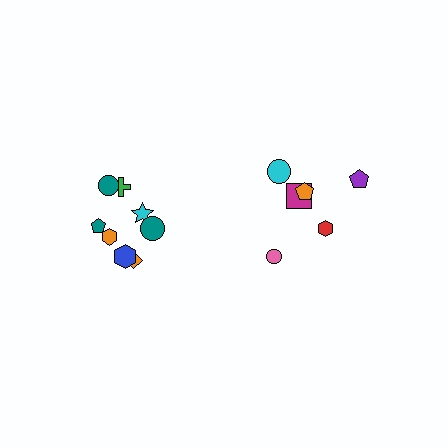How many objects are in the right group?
There are 6 objects.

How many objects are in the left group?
There are 8 objects.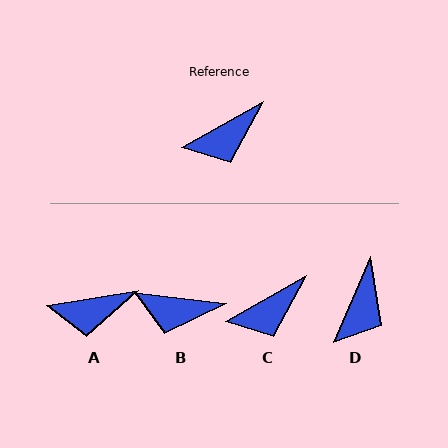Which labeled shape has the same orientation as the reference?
C.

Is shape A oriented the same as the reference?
No, it is off by about 21 degrees.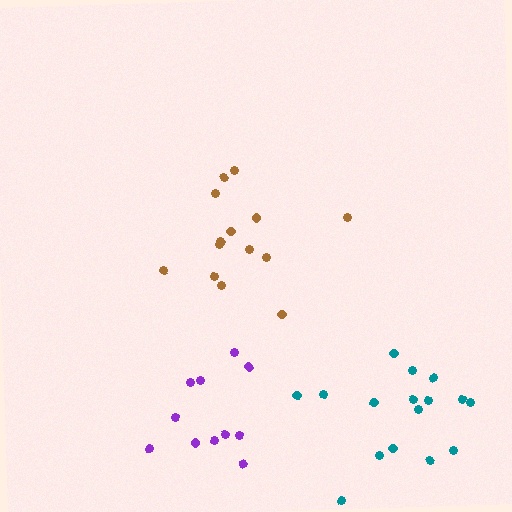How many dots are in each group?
Group 1: 11 dots, Group 2: 14 dots, Group 3: 16 dots (41 total).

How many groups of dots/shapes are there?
There are 3 groups.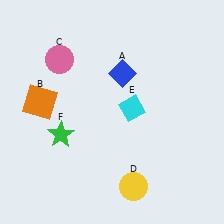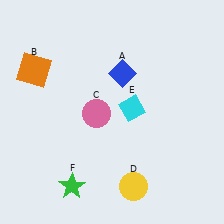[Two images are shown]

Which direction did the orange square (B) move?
The orange square (B) moved up.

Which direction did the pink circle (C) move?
The pink circle (C) moved down.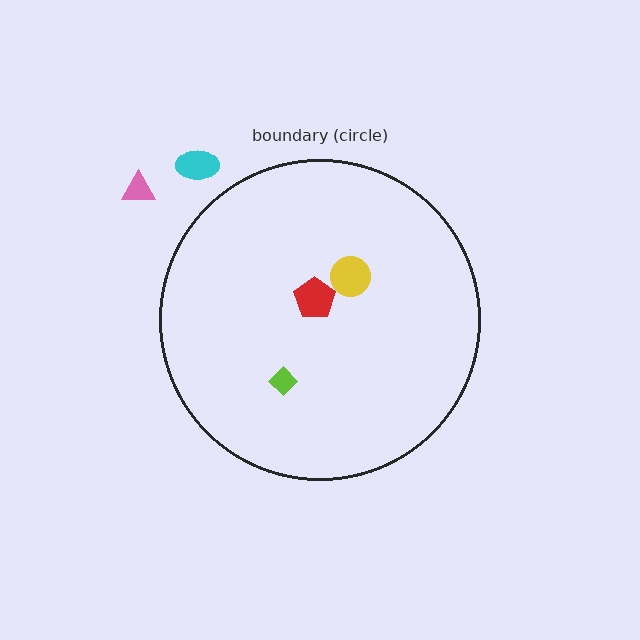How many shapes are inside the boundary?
3 inside, 2 outside.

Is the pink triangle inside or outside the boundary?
Outside.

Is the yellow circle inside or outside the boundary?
Inside.